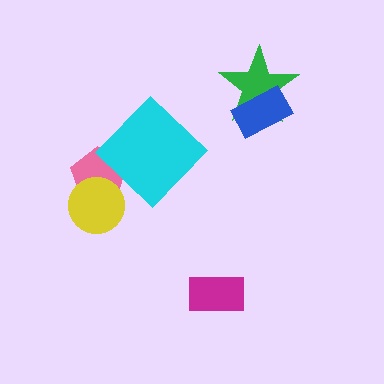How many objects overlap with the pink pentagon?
2 objects overlap with the pink pentagon.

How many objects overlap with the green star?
1 object overlaps with the green star.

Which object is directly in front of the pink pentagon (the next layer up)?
The yellow circle is directly in front of the pink pentagon.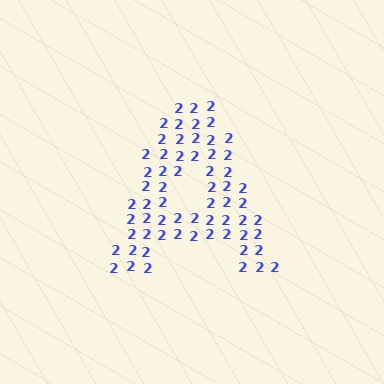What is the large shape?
The large shape is the letter A.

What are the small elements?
The small elements are digit 2's.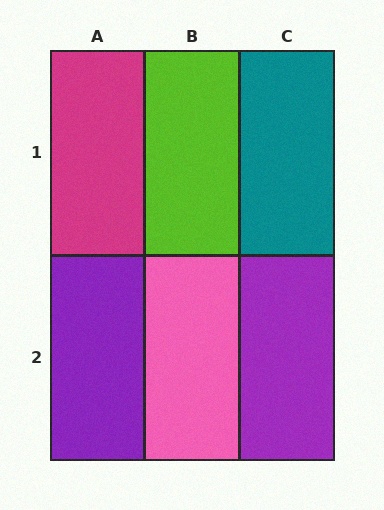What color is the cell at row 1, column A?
Magenta.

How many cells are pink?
1 cell is pink.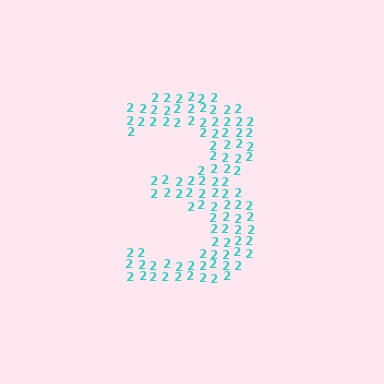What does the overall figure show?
The overall figure shows the digit 3.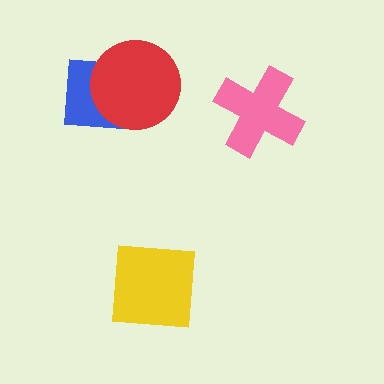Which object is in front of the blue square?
The red circle is in front of the blue square.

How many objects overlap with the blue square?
1 object overlaps with the blue square.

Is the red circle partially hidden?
No, no other shape covers it.